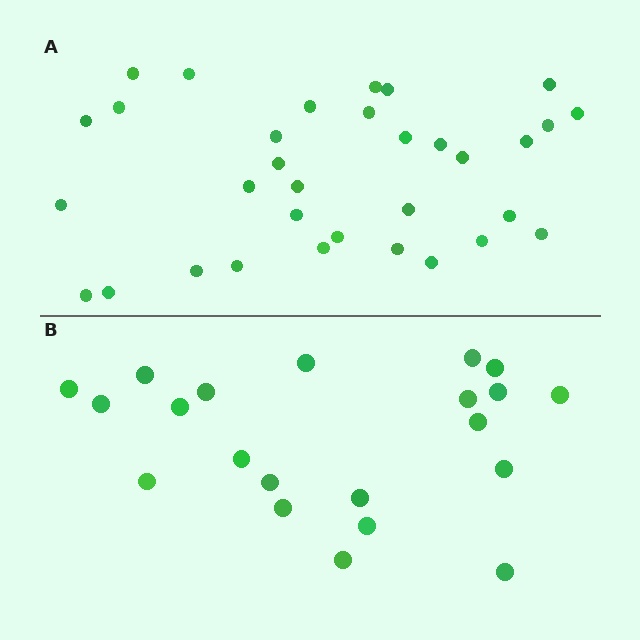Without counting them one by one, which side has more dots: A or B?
Region A (the top region) has more dots.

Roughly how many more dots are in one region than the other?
Region A has roughly 12 or so more dots than region B.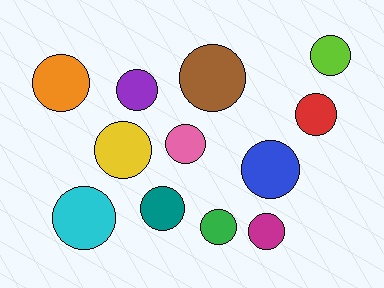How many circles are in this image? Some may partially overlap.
There are 12 circles.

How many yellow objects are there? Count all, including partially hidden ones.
There is 1 yellow object.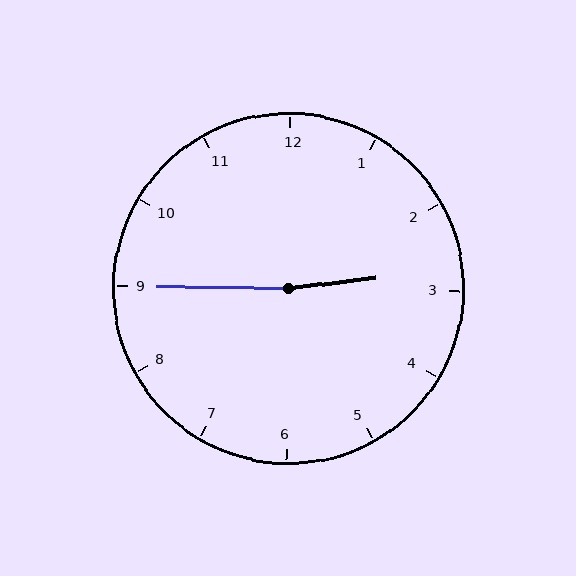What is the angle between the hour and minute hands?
Approximately 172 degrees.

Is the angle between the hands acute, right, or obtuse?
It is obtuse.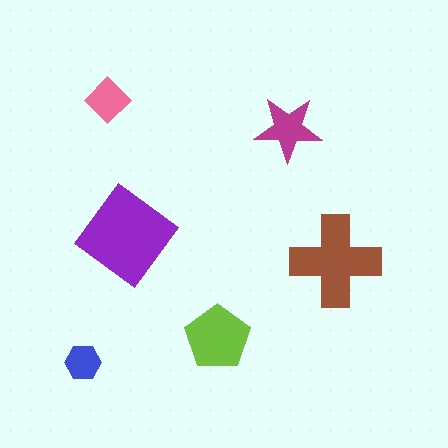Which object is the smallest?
The blue hexagon.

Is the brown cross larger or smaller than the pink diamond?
Larger.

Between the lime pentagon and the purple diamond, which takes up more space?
The purple diamond.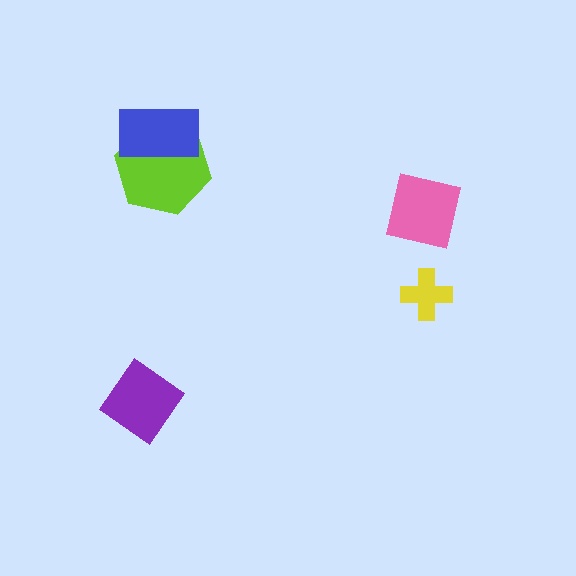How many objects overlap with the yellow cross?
0 objects overlap with the yellow cross.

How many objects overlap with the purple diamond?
0 objects overlap with the purple diamond.